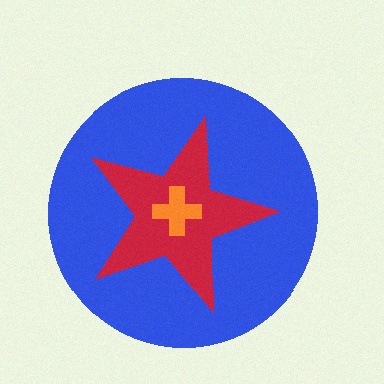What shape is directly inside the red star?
The orange cross.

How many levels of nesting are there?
3.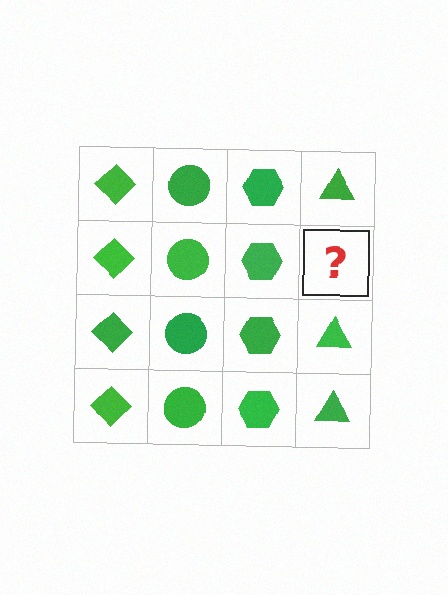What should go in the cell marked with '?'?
The missing cell should contain a green triangle.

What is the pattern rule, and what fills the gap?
The rule is that each column has a consistent shape. The gap should be filled with a green triangle.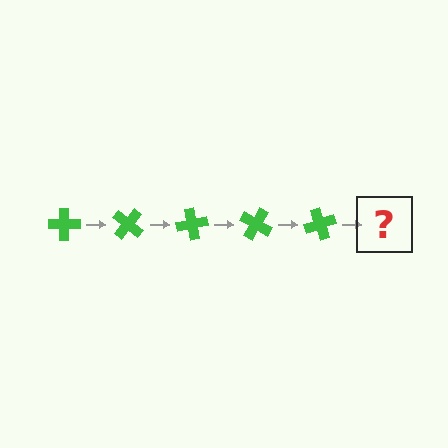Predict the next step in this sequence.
The next step is a green cross rotated 200 degrees.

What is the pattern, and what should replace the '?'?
The pattern is that the cross rotates 40 degrees each step. The '?' should be a green cross rotated 200 degrees.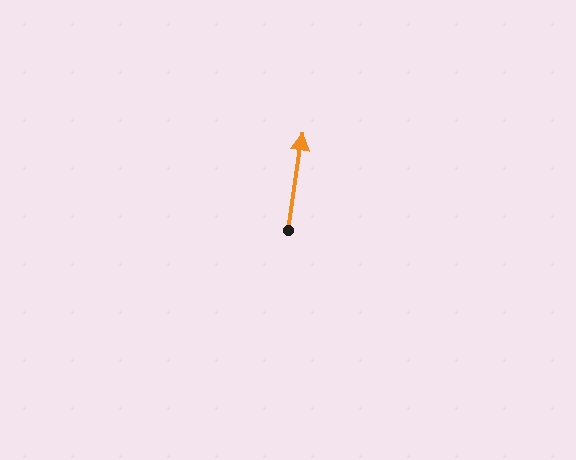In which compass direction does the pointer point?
North.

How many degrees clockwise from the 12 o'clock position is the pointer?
Approximately 9 degrees.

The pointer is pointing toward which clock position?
Roughly 12 o'clock.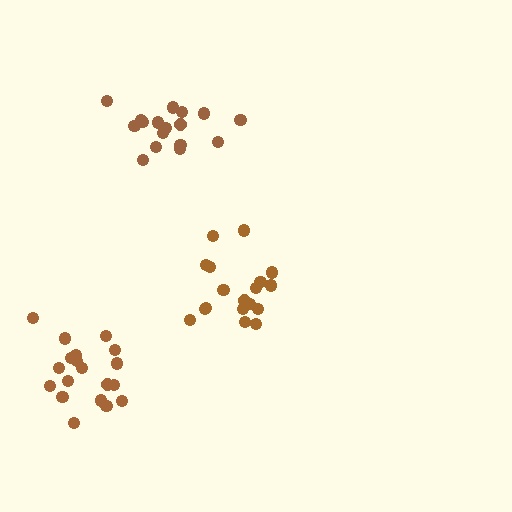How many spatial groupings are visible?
There are 3 spatial groupings.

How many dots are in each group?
Group 1: 18 dots, Group 2: 17 dots, Group 3: 19 dots (54 total).